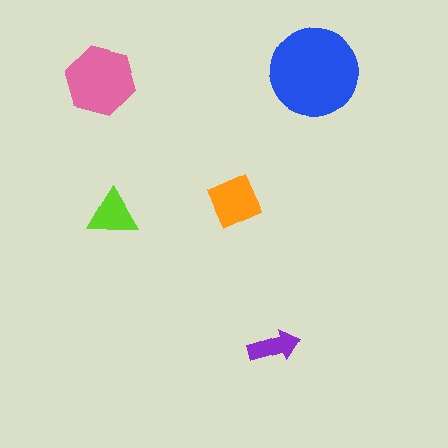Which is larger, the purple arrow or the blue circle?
The blue circle.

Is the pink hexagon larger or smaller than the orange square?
Larger.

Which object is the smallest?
The purple arrow.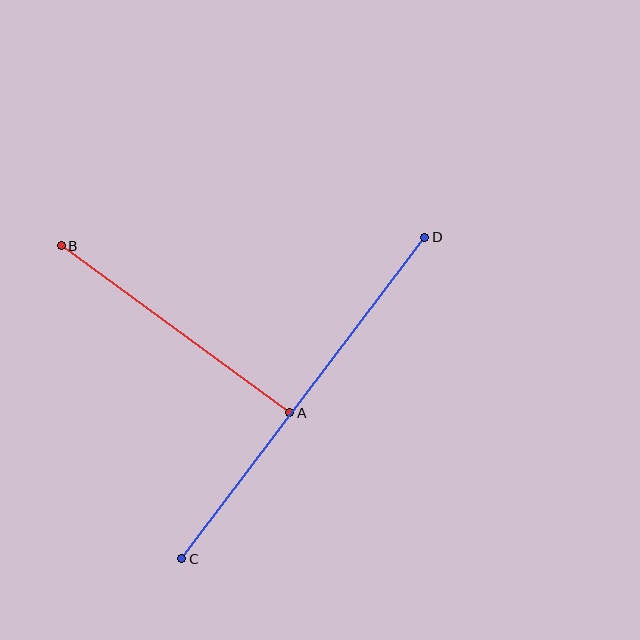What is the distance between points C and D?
The distance is approximately 403 pixels.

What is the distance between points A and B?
The distance is approximately 283 pixels.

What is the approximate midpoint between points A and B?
The midpoint is at approximately (176, 329) pixels.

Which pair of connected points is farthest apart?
Points C and D are farthest apart.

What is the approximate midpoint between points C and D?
The midpoint is at approximately (303, 398) pixels.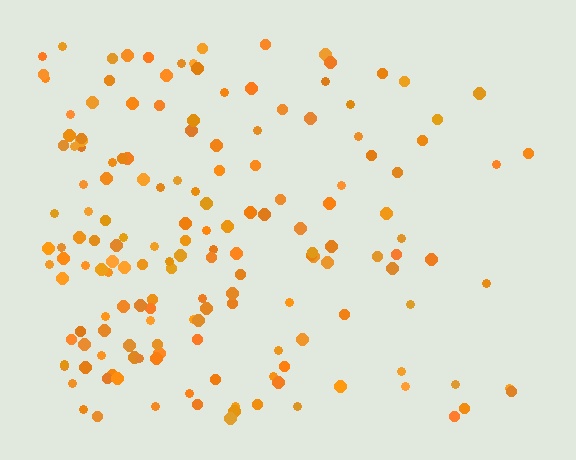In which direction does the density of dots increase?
From right to left, with the left side densest.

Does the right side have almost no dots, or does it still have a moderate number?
Still a moderate number, just noticeably fewer than the left.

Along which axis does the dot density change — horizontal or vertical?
Horizontal.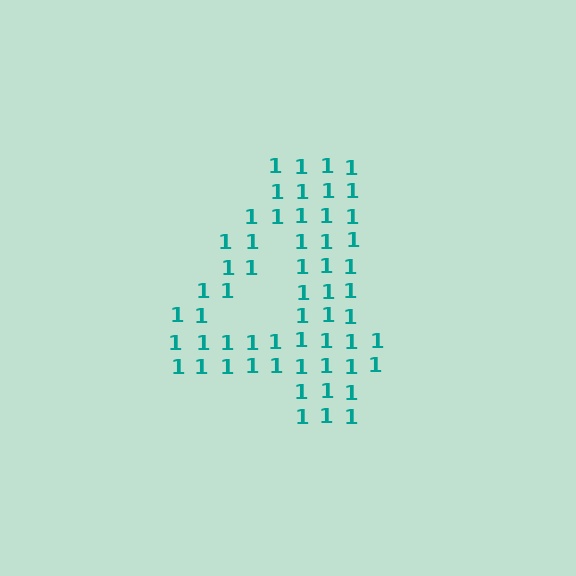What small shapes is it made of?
It is made of small digit 1's.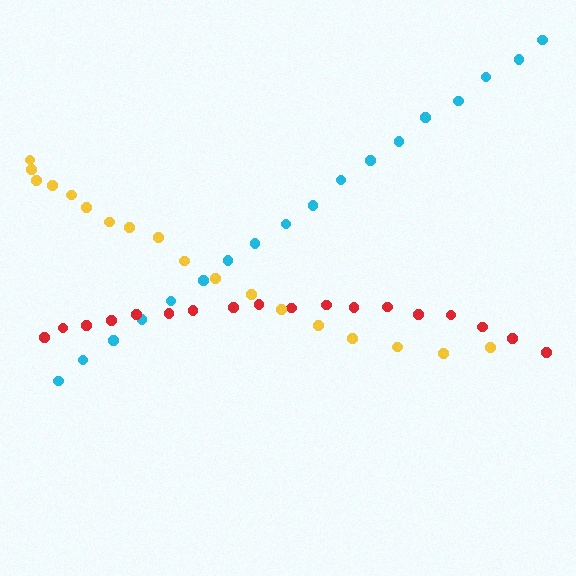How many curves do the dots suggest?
There are 3 distinct paths.